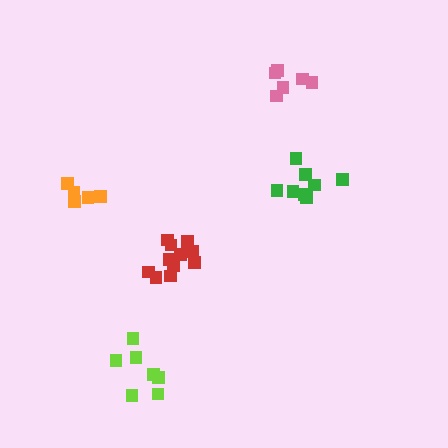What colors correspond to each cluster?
The clusters are colored: red, pink, green, lime, orange.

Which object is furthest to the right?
The green cluster is rightmost.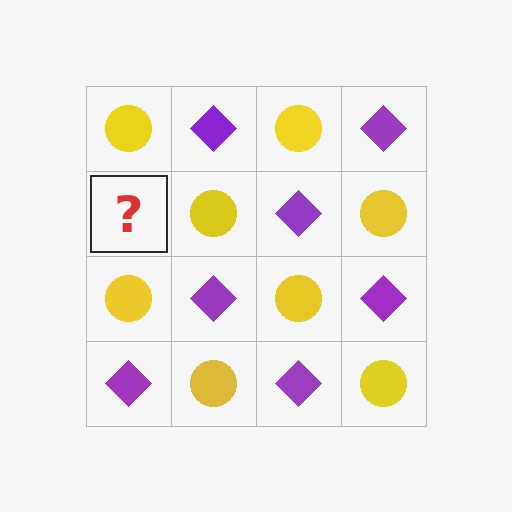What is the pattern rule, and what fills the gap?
The rule is that it alternates yellow circle and purple diamond in a checkerboard pattern. The gap should be filled with a purple diamond.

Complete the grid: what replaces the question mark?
The question mark should be replaced with a purple diamond.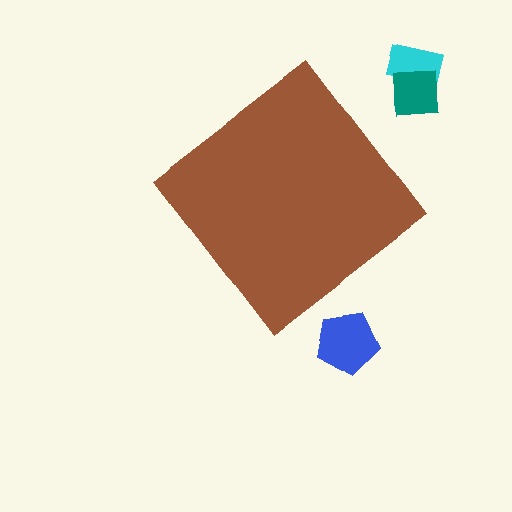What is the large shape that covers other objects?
A brown diamond.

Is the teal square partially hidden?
No, the teal square is fully visible.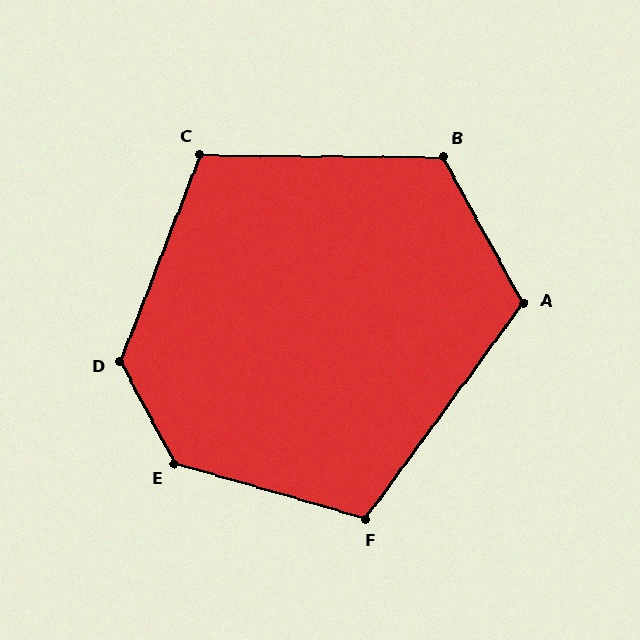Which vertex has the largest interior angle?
E, at approximately 134 degrees.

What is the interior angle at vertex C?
Approximately 111 degrees (obtuse).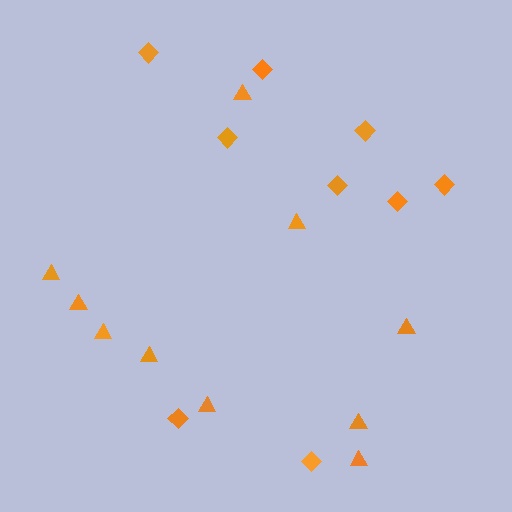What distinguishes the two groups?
There are 2 groups: one group of diamonds (9) and one group of triangles (10).